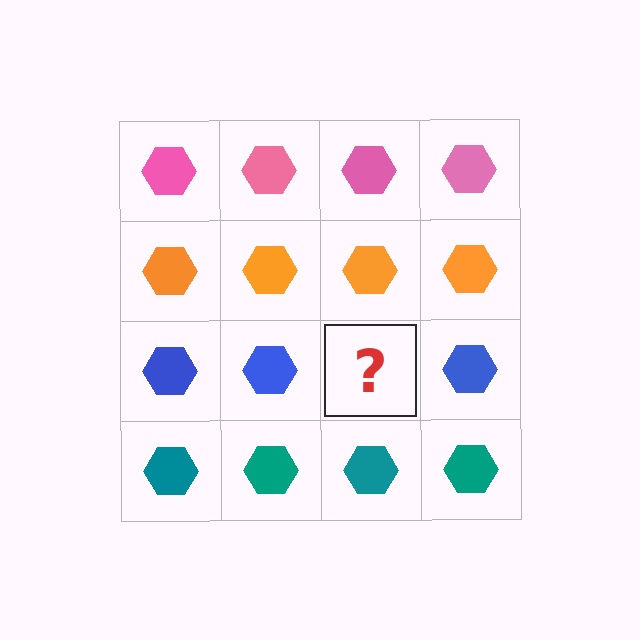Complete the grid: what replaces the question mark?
The question mark should be replaced with a blue hexagon.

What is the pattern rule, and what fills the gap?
The rule is that each row has a consistent color. The gap should be filled with a blue hexagon.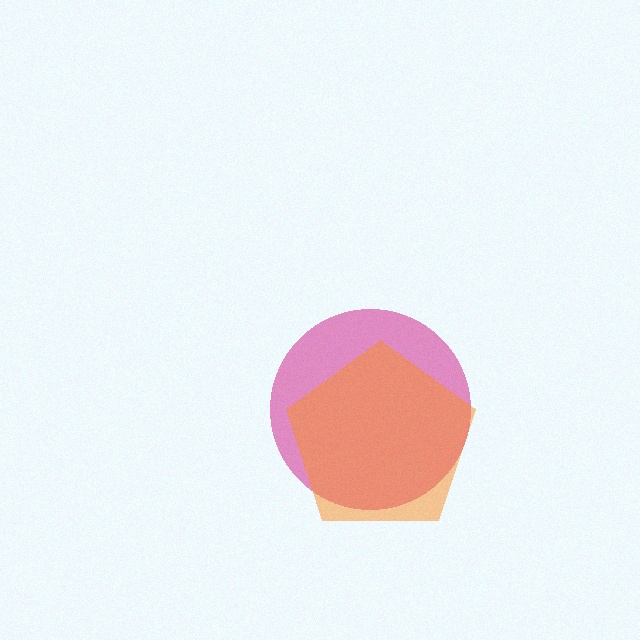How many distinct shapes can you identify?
There are 2 distinct shapes: a magenta circle, an orange pentagon.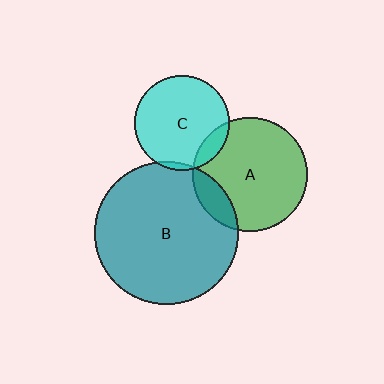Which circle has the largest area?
Circle B (teal).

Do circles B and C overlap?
Yes.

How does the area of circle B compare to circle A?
Approximately 1.6 times.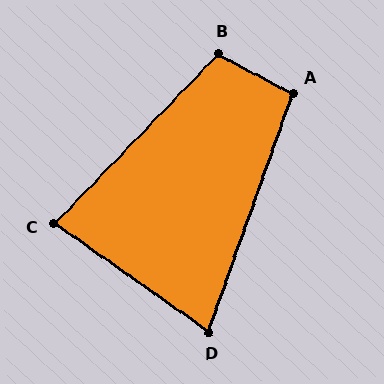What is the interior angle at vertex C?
Approximately 81 degrees (acute).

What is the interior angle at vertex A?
Approximately 99 degrees (obtuse).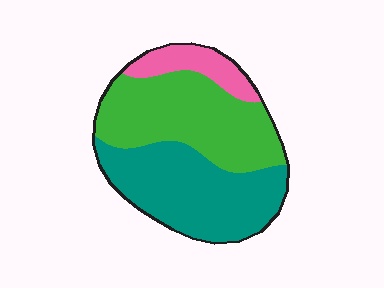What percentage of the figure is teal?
Teal takes up about two fifths (2/5) of the figure.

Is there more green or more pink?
Green.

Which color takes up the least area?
Pink, at roughly 10%.